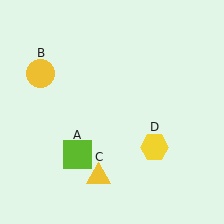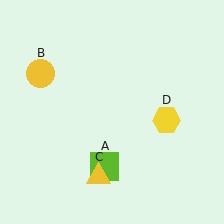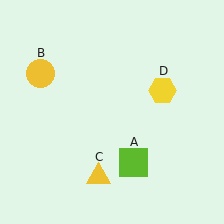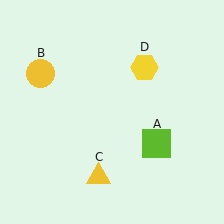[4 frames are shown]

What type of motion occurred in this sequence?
The lime square (object A), yellow hexagon (object D) rotated counterclockwise around the center of the scene.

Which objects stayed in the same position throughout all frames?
Yellow circle (object B) and yellow triangle (object C) remained stationary.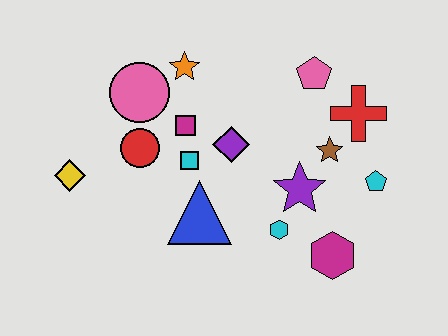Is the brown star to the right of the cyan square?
Yes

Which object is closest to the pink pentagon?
The red cross is closest to the pink pentagon.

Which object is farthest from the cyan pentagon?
The yellow diamond is farthest from the cyan pentagon.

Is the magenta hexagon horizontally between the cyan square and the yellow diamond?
No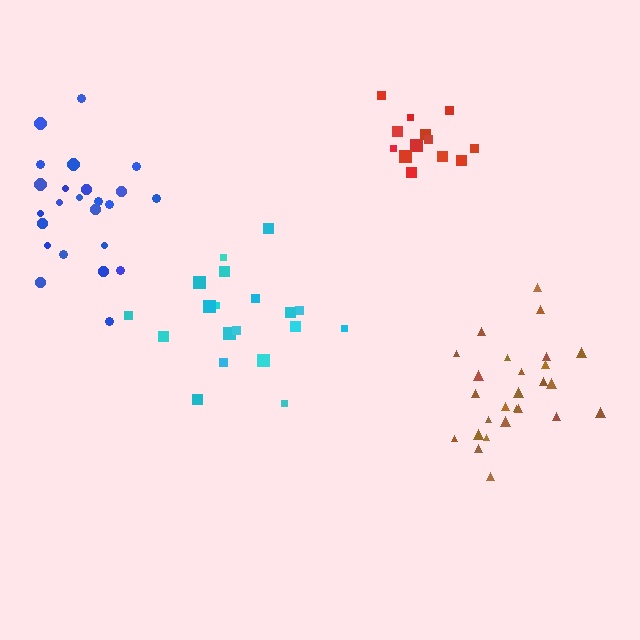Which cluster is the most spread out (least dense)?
Cyan.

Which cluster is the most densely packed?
Red.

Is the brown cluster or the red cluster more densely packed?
Red.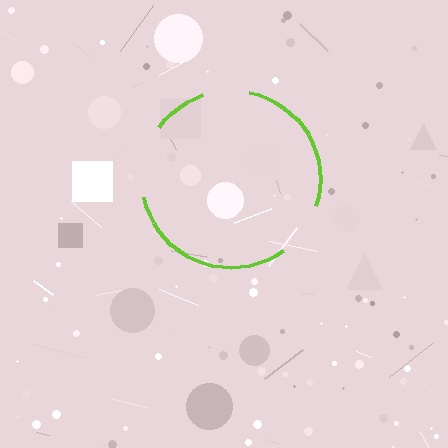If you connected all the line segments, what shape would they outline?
They would outline a circle.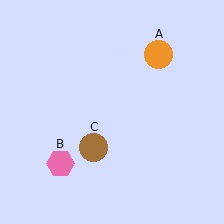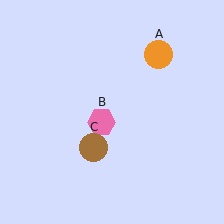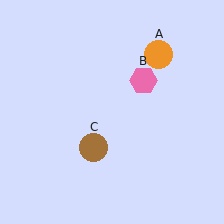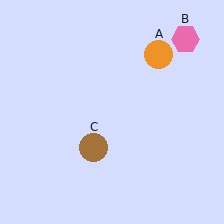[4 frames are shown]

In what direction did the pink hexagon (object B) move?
The pink hexagon (object B) moved up and to the right.